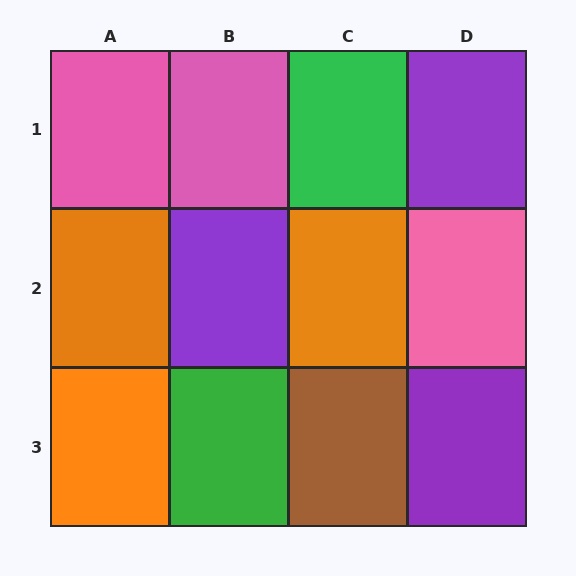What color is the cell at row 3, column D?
Purple.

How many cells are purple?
3 cells are purple.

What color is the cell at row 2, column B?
Purple.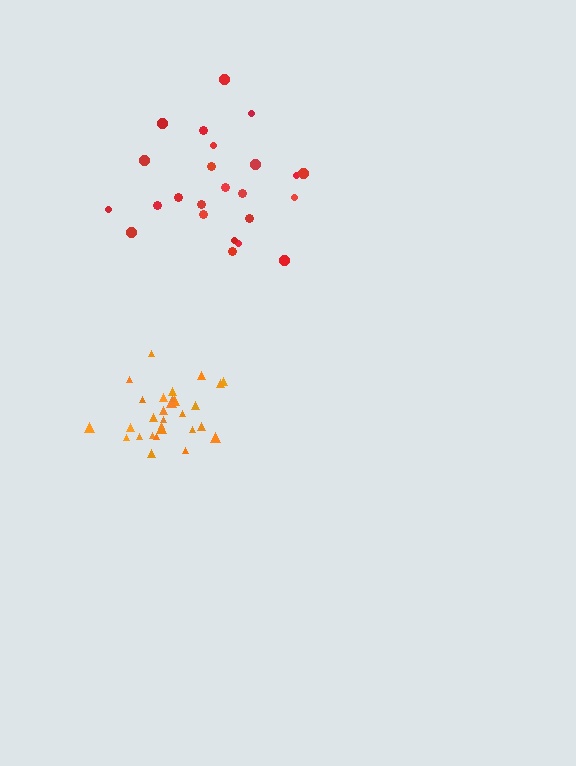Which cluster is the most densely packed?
Orange.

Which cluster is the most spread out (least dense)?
Red.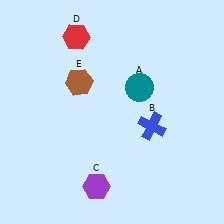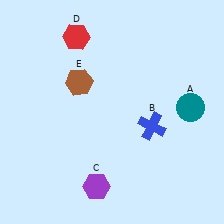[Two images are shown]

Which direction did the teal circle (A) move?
The teal circle (A) moved right.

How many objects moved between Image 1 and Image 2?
1 object moved between the two images.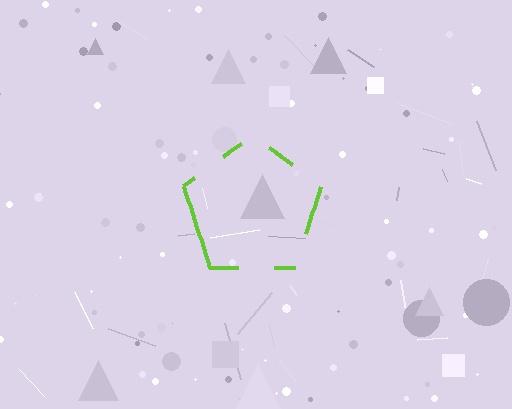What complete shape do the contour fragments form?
The contour fragments form a pentagon.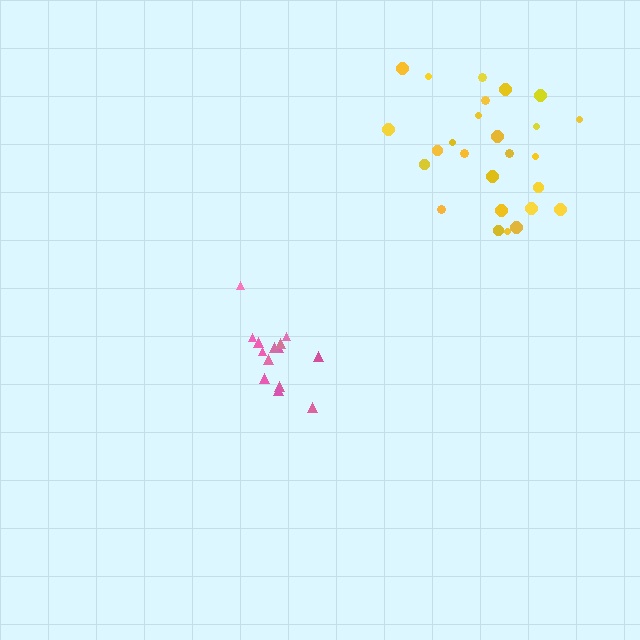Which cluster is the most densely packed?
Pink.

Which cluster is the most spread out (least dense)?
Yellow.